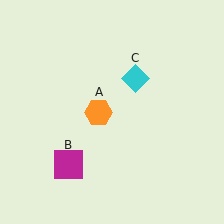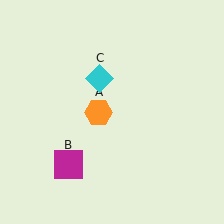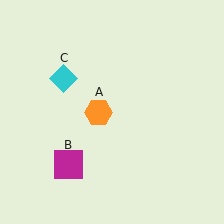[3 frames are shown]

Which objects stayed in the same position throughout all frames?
Orange hexagon (object A) and magenta square (object B) remained stationary.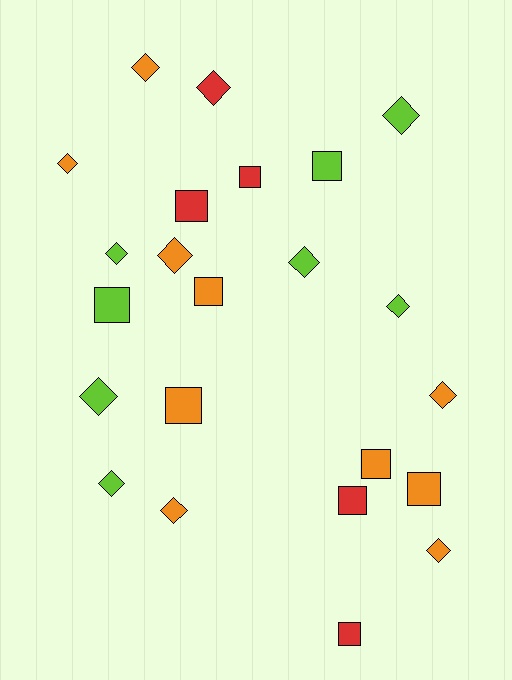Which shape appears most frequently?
Diamond, with 13 objects.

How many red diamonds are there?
There is 1 red diamond.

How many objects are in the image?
There are 23 objects.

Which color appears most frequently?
Orange, with 10 objects.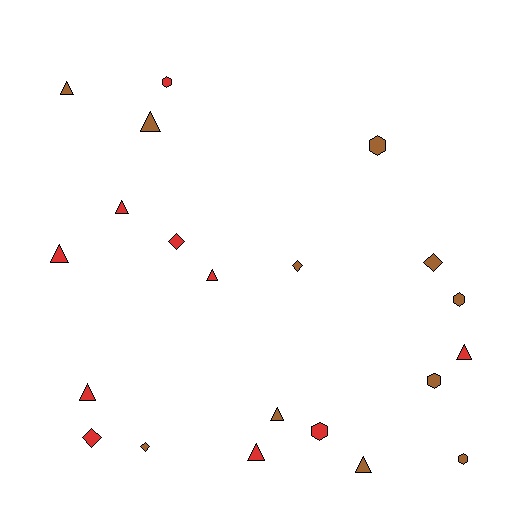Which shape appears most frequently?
Triangle, with 10 objects.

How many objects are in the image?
There are 21 objects.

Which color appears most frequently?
Brown, with 11 objects.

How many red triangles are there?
There are 6 red triangles.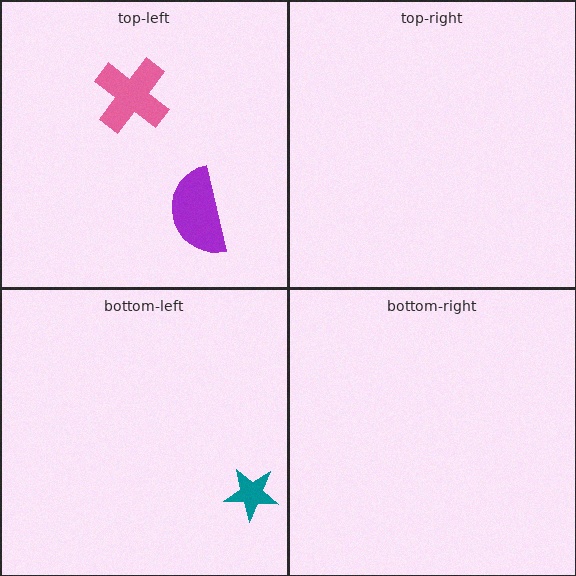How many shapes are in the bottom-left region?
1.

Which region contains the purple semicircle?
The top-left region.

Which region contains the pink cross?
The top-left region.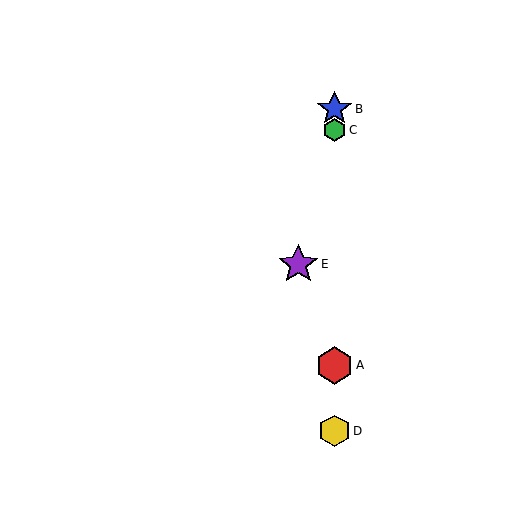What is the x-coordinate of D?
Object D is at x≈335.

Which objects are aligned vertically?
Objects A, B, C, D are aligned vertically.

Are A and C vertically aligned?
Yes, both are at x≈335.